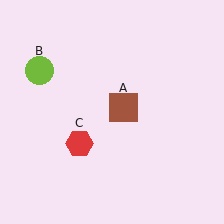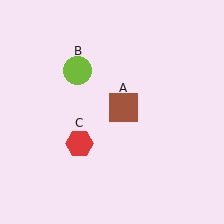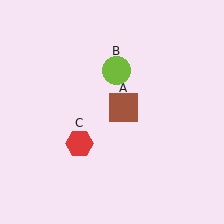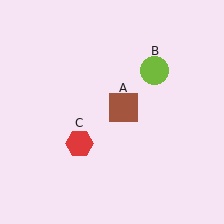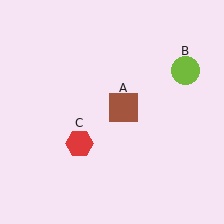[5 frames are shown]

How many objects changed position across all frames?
1 object changed position: lime circle (object B).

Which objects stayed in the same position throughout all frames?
Brown square (object A) and red hexagon (object C) remained stationary.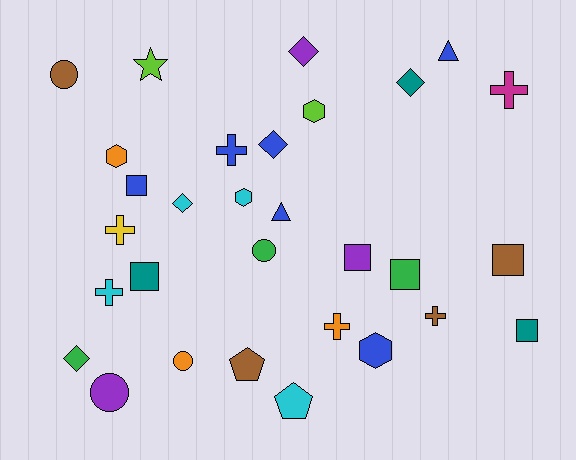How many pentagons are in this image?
There are 2 pentagons.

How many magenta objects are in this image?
There is 1 magenta object.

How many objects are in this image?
There are 30 objects.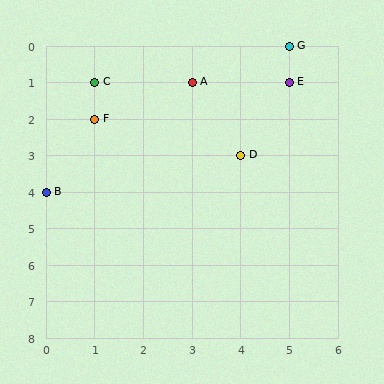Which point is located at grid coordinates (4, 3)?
Point D is at (4, 3).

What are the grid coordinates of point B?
Point B is at grid coordinates (0, 4).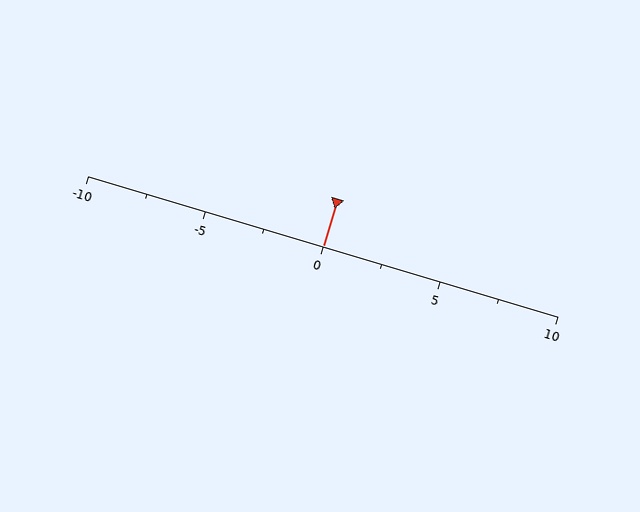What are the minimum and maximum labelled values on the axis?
The axis runs from -10 to 10.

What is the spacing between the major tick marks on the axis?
The major ticks are spaced 5 apart.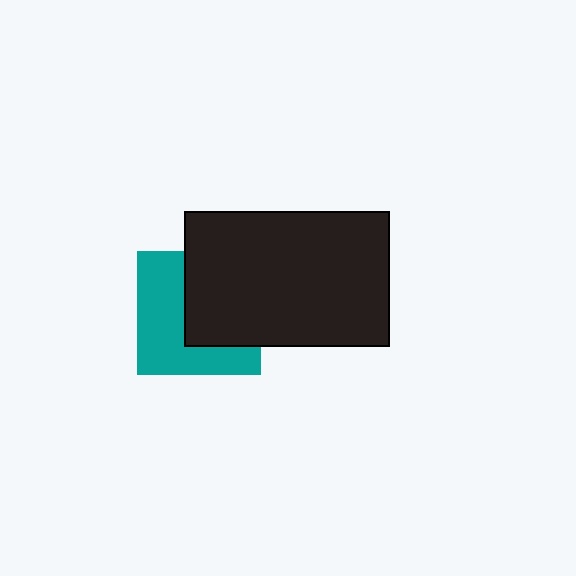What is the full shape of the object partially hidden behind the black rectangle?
The partially hidden object is a teal square.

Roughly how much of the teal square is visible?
About half of it is visible (roughly 51%).